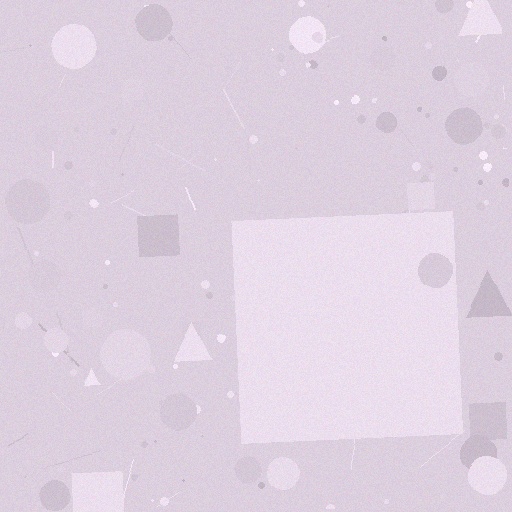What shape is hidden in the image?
A square is hidden in the image.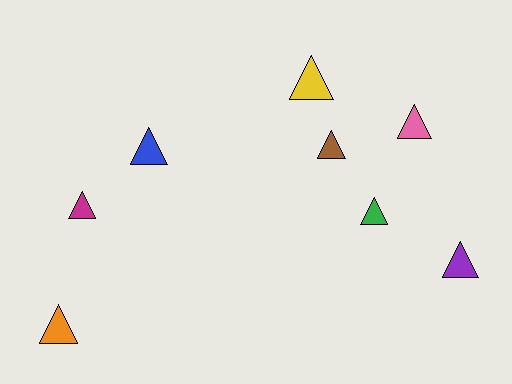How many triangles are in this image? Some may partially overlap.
There are 8 triangles.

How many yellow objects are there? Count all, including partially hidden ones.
There is 1 yellow object.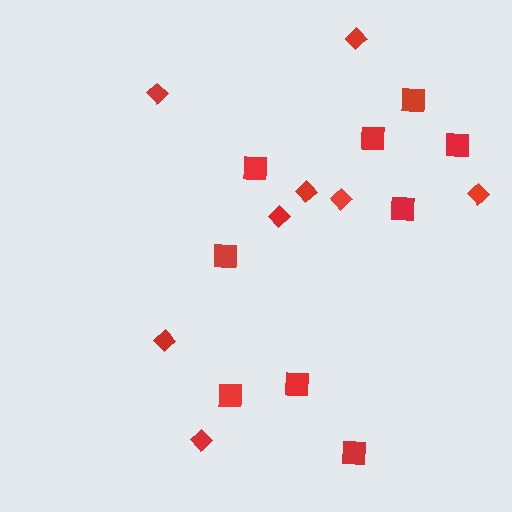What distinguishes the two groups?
There are 2 groups: one group of squares (9) and one group of diamonds (8).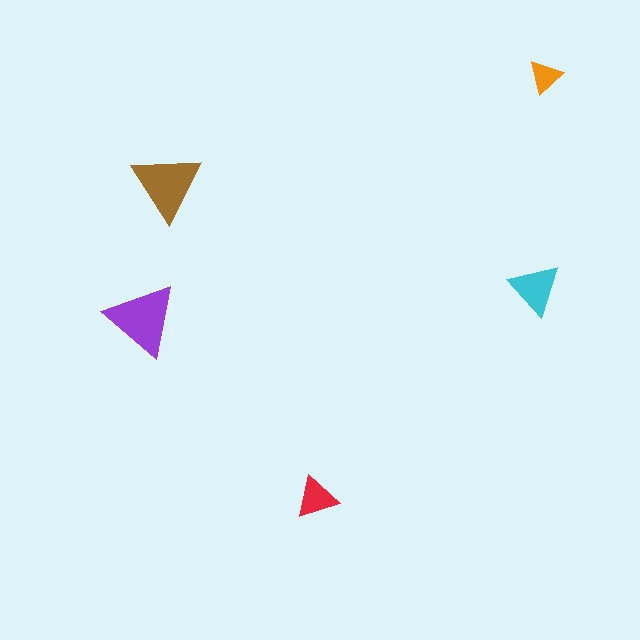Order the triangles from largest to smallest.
the purple one, the brown one, the cyan one, the red one, the orange one.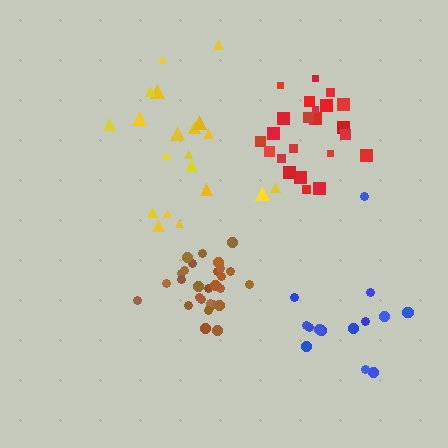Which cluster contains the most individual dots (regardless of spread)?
Brown (29).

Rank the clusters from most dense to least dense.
brown, red, blue, yellow.